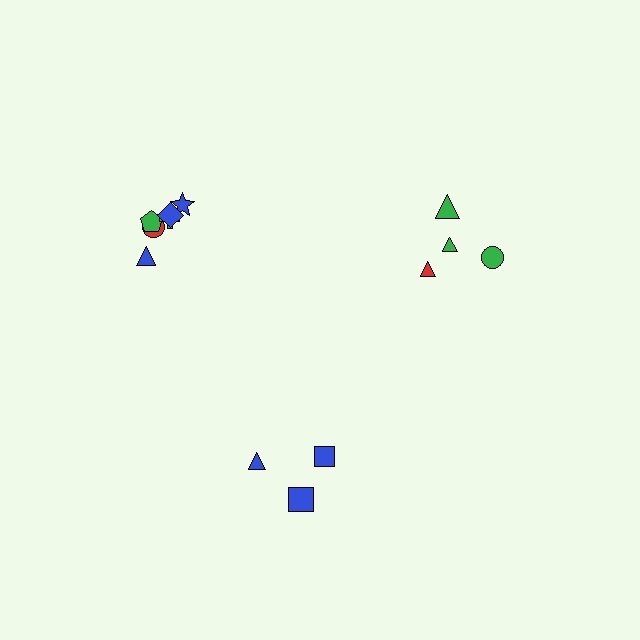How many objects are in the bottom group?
There are 3 objects.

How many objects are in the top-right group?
There are 4 objects.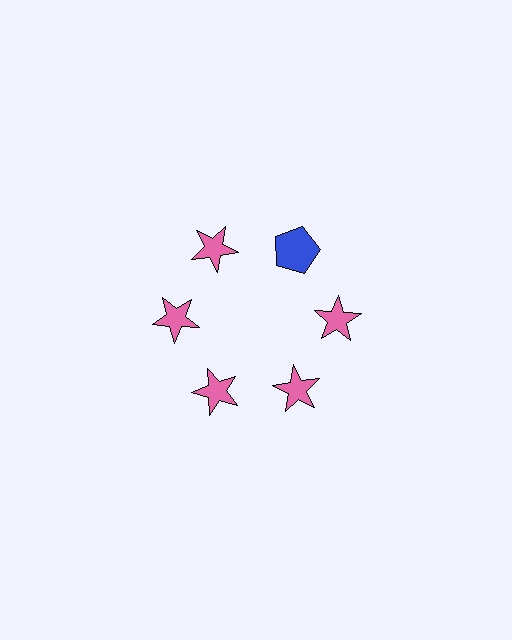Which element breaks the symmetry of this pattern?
The blue pentagon at roughly the 1 o'clock position breaks the symmetry. All other shapes are pink stars.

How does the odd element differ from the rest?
It differs in both color (blue instead of pink) and shape (pentagon instead of star).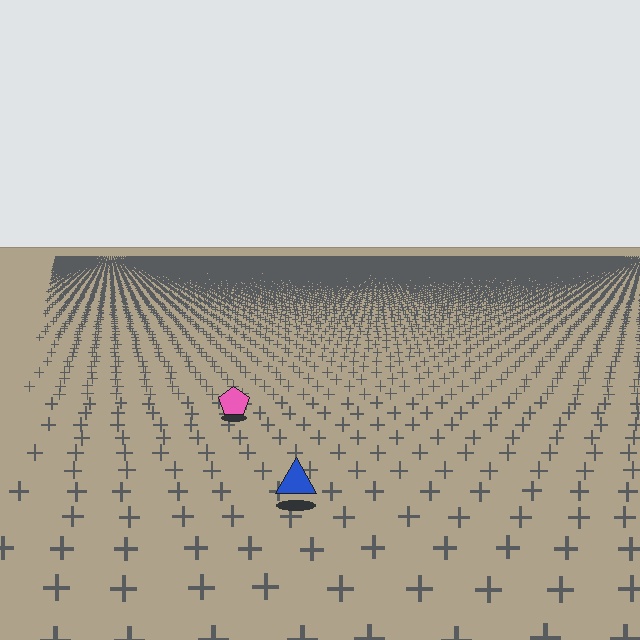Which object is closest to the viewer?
The blue triangle is closest. The texture marks near it are larger and more spread out.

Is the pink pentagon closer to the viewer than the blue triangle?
No. The blue triangle is closer — you can tell from the texture gradient: the ground texture is coarser near it.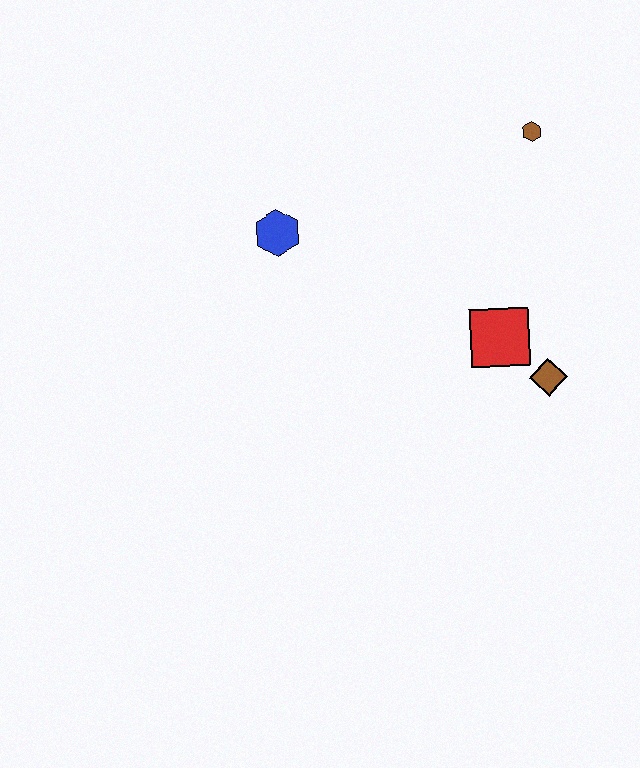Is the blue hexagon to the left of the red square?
Yes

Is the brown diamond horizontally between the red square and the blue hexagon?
No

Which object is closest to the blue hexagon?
The red square is closest to the blue hexagon.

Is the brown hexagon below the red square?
No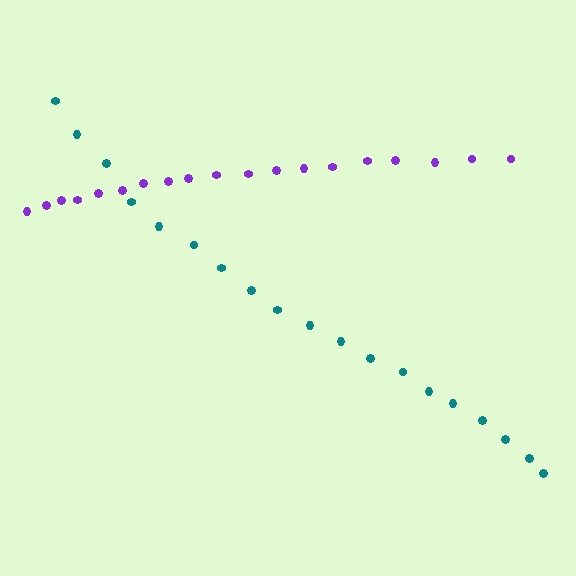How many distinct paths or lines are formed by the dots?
There are 2 distinct paths.